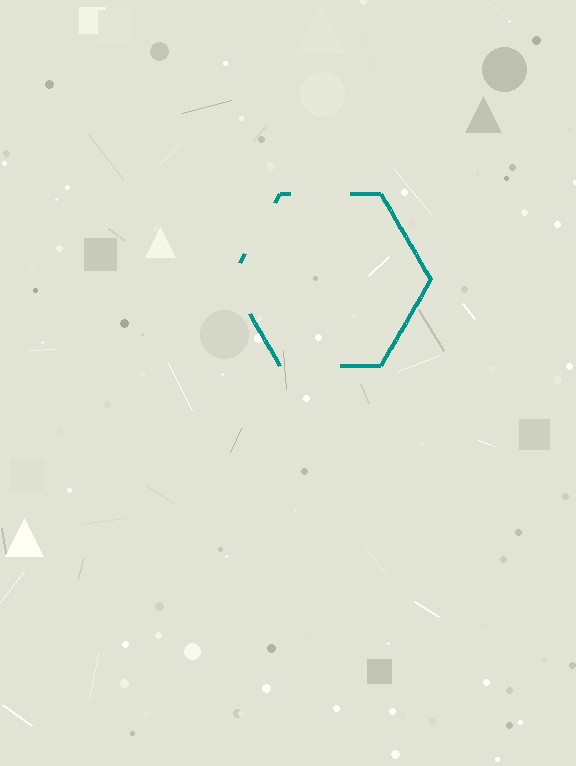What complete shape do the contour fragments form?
The contour fragments form a hexagon.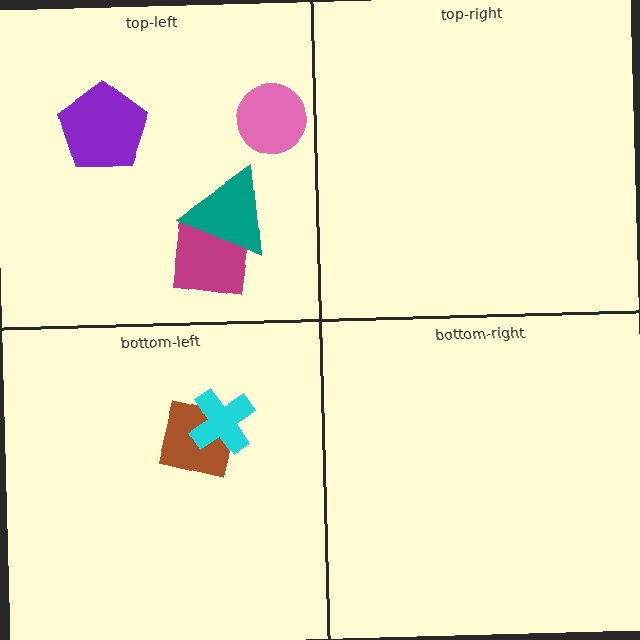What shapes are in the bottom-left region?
The brown square, the cyan cross.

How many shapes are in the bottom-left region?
2.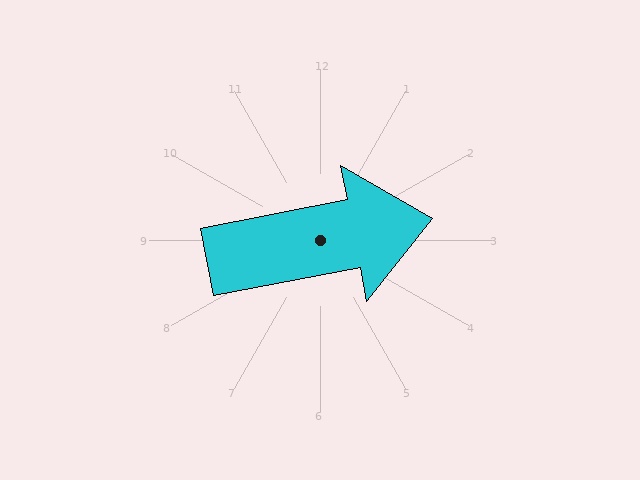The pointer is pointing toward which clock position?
Roughly 3 o'clock.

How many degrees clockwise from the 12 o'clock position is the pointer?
Approximately 79 degrees.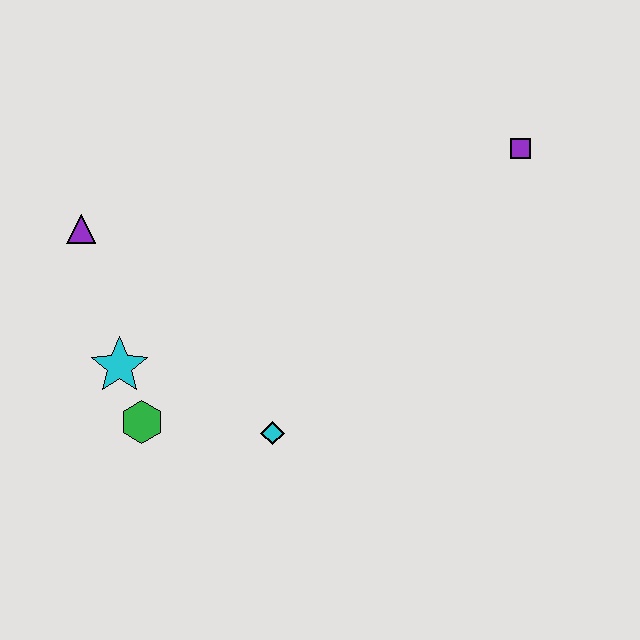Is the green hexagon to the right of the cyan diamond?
No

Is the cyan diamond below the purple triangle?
Yes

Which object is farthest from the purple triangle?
The purple square is farthest from the purple triangle.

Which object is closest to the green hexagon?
The cyan star is closest to the green hexagon.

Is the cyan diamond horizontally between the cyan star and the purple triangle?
No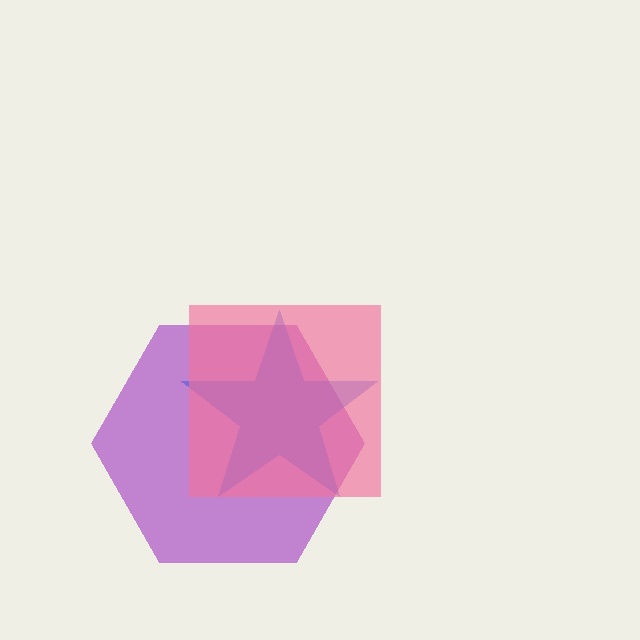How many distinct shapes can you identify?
There are 3 distinct shapes: a purple hexagon, a blue star, a pink square.